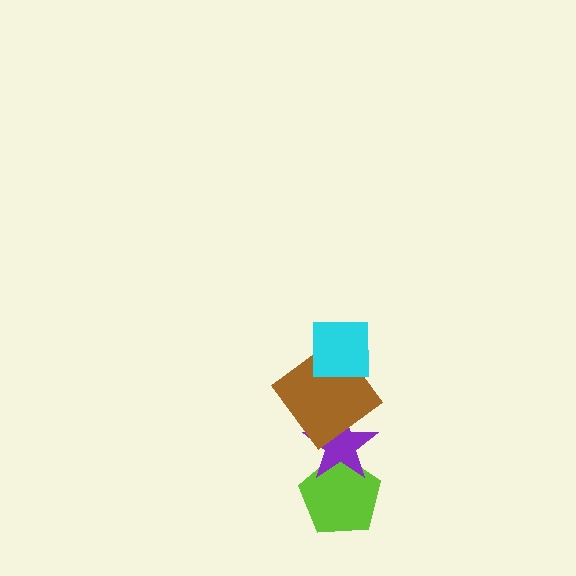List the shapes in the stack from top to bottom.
From top to bottom: the cyan square, the brown diamond, the purple star, the lime pentagon.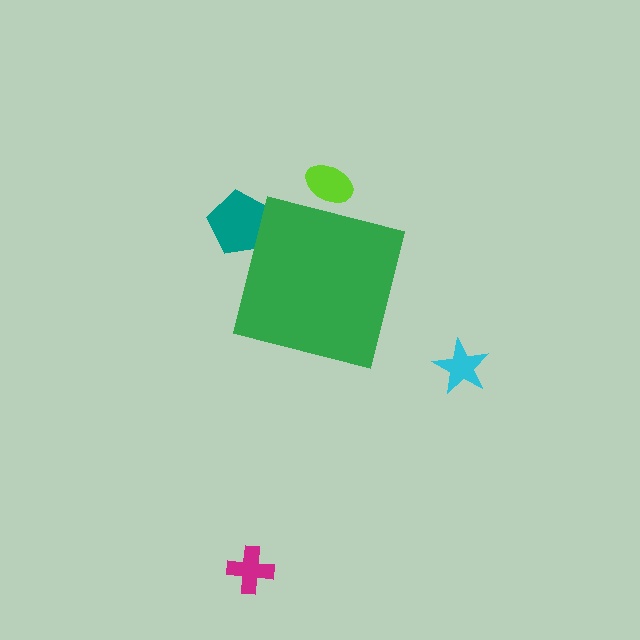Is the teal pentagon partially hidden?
Yes, the teal pentagon is partially hidden behind the green square.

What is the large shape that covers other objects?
A green square.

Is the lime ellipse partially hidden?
Yes, the lime ellipse is partially hidden behind the green square.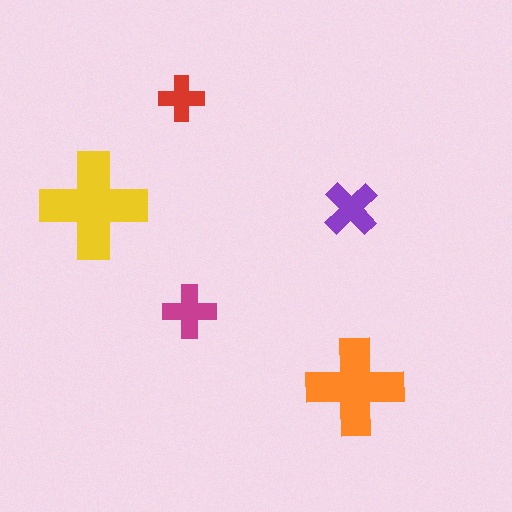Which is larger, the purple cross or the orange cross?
The orange one.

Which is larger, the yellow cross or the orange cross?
The yellow one.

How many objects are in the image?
There are 5 objects in the image.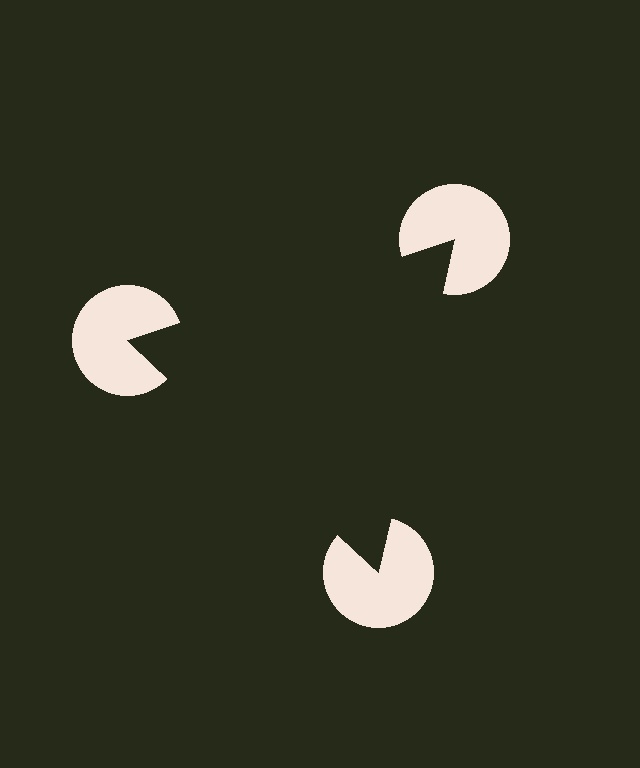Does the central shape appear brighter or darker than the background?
It typically appears slightly darker than the background, even though no actual brightness change is drawn.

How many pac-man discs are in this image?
There are 3 — one at each vertex of the illusory triangle.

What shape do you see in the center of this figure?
An illusory triangle — its edges are inferred from the aligned wedge cuts in the pac-man discs, not physically drawn.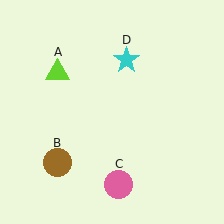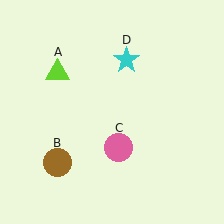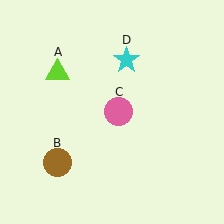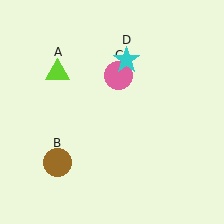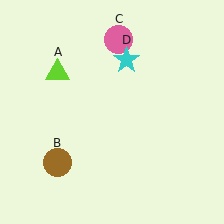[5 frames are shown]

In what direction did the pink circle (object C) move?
The pink circle (object C) moved up.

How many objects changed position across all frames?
1 object changed position: pink circle (object C).